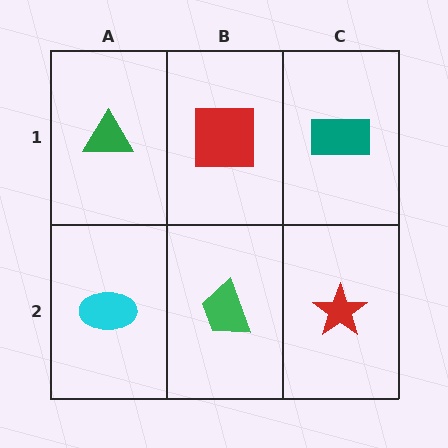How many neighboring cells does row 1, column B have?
3.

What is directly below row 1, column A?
A cyan ellipse.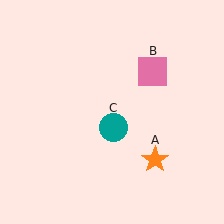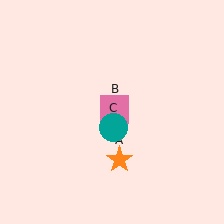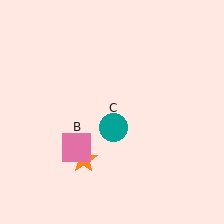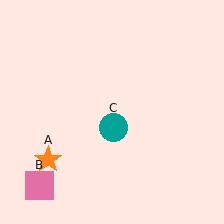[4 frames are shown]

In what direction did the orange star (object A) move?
The orange star (object A) moved left.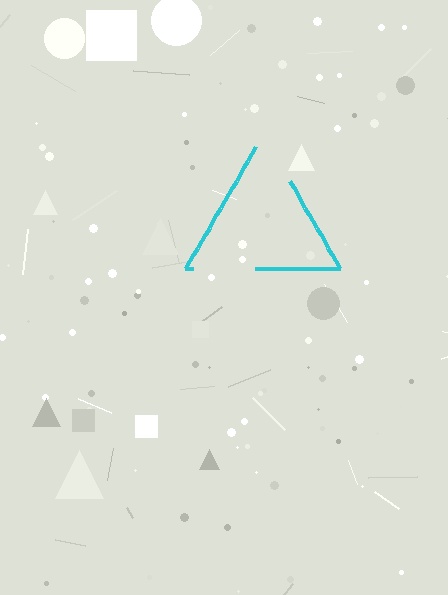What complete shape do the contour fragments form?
The contour fragments form a triangle.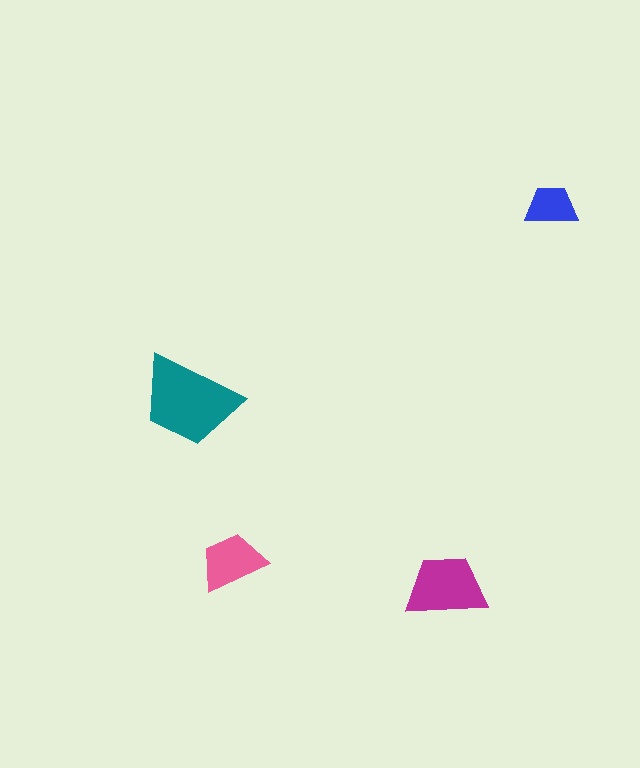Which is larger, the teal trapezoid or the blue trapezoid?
The teal one.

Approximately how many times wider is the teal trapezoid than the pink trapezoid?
About 1.5 times wider.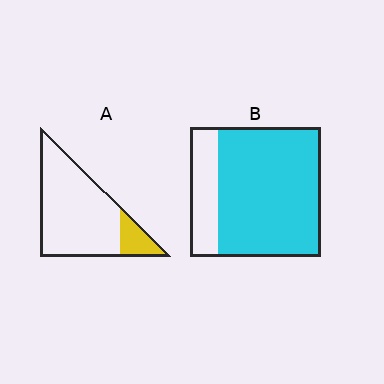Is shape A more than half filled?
No.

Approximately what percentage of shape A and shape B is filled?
A is approximately 15% and B is approximately 80%.